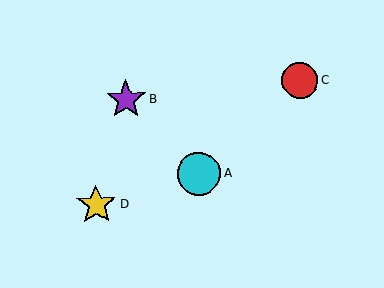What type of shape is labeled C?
Shape C is a red circle.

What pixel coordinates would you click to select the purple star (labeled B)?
Click at (126, 99) to select the purple star B.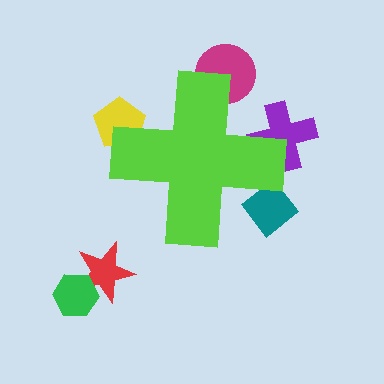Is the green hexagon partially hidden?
No, the green hexagon is fully visible.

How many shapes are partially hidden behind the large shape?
4 shapes are partially hidden.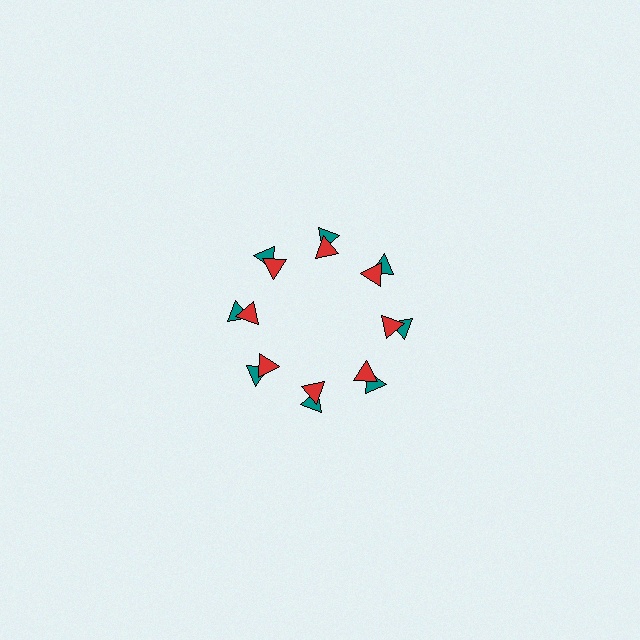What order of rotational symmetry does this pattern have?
This pattern has 8-fold rotational symmetry.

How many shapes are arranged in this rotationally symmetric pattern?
There are 16 shapes, arranged in 8 groups of 2.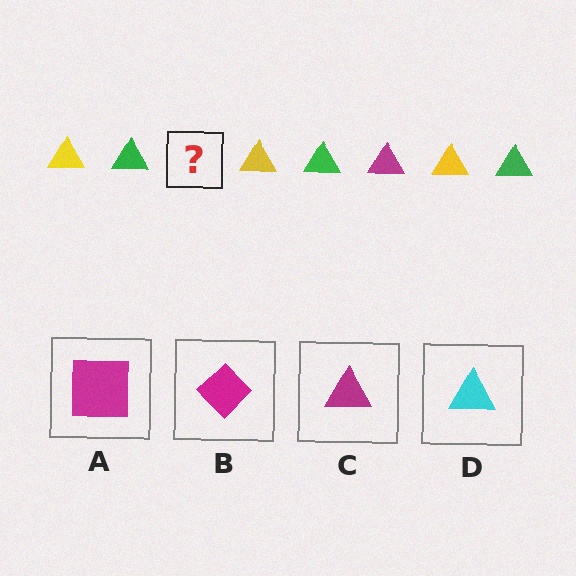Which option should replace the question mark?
Option C.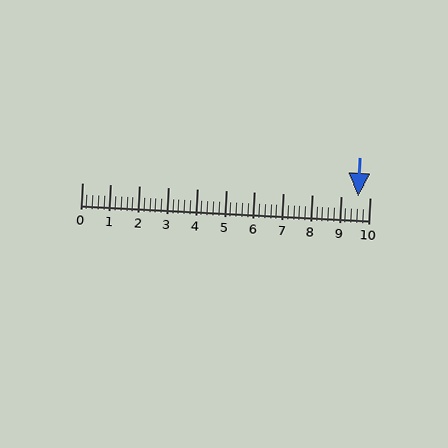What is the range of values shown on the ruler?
The ruler shows values from 0 to 10.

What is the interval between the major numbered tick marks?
The major tick marks are spaced 1 units apart.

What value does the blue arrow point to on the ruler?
The blue arrow points to approximately 9.6.